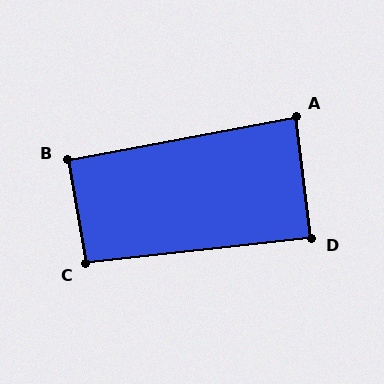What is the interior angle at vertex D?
Approximately 89 degrees (approximately right).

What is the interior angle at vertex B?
Approximately 91 degrees (approximately right).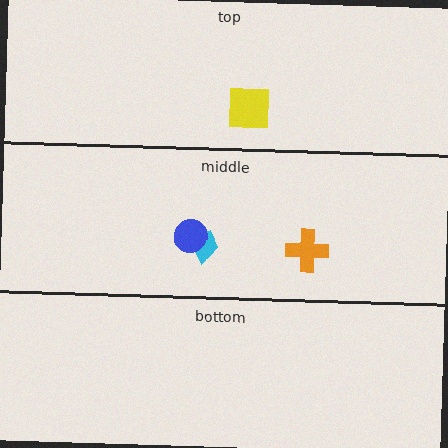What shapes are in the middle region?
The cyan trapezoid, the blue circle, the orange cross.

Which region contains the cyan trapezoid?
The middle region.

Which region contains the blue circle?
The middle region.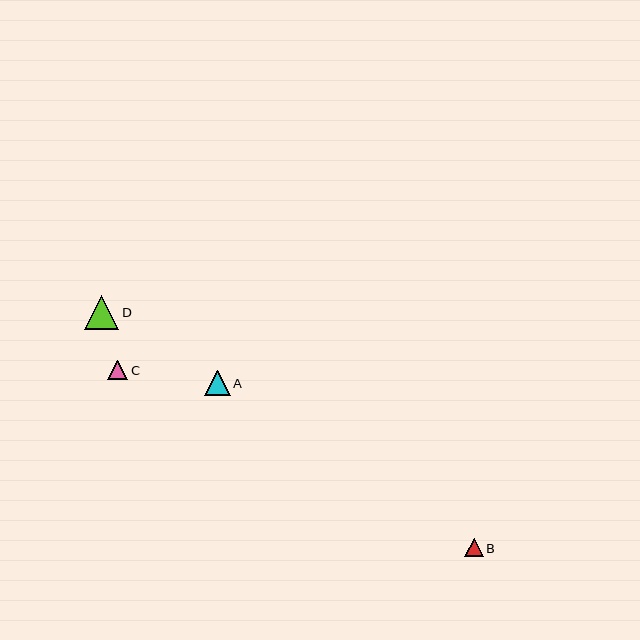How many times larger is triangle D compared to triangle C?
Triangle D is approximately 1.7 times the size of triangle C.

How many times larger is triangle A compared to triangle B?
Triangle A is approximately 1.4 times the size of triangle B.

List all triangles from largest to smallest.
From largest to smallest: D, A, C, B.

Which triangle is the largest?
Triangle D is the largest with a size of approximately 34 pixels.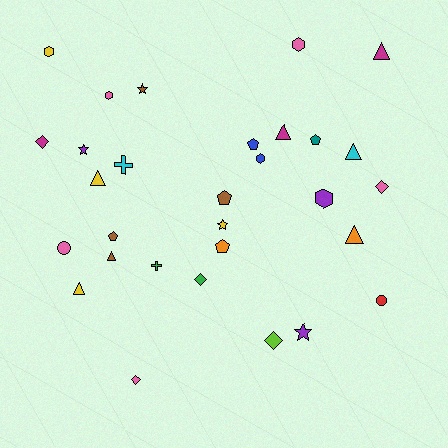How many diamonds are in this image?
There are 5 diamonds.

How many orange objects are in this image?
There are 2 orange objects.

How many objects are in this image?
There are 30 objects.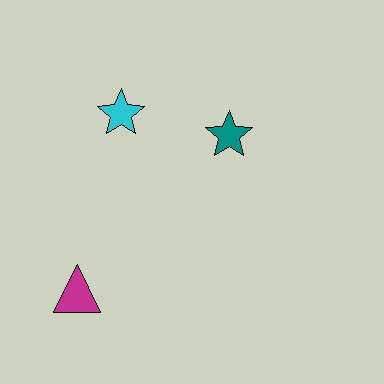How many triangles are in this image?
There is 1 triangle.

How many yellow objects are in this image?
There are no yellow objects.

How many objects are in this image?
There are 3 objects.